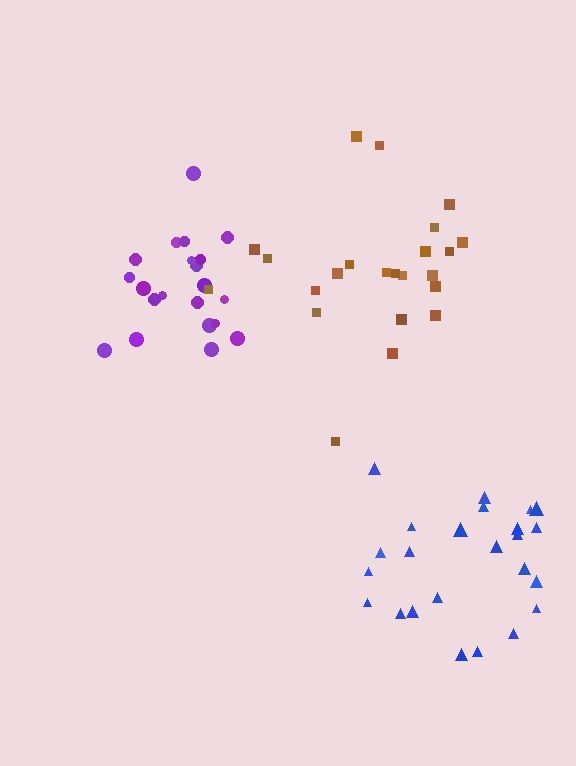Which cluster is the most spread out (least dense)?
Brown.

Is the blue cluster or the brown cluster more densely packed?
Blue.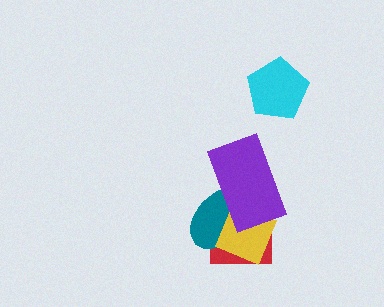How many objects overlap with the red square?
3 objects overlap with the red square.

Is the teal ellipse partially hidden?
Yes, it is partially covered by another shape.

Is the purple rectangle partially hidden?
No, no other shape covers it.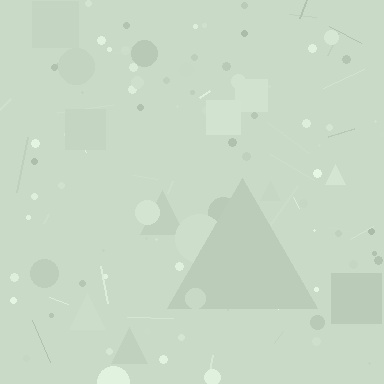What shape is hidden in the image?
A triangle is hidden in the image.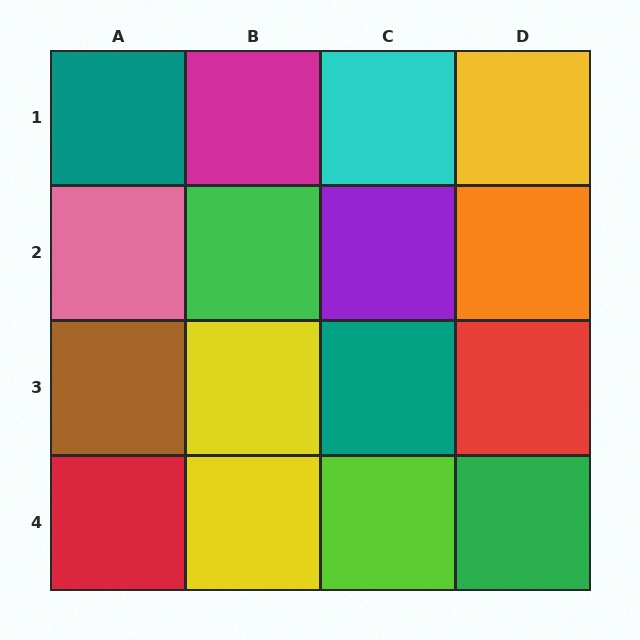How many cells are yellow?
3 cells are yellow.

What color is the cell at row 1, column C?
Cyan.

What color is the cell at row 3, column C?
Teal.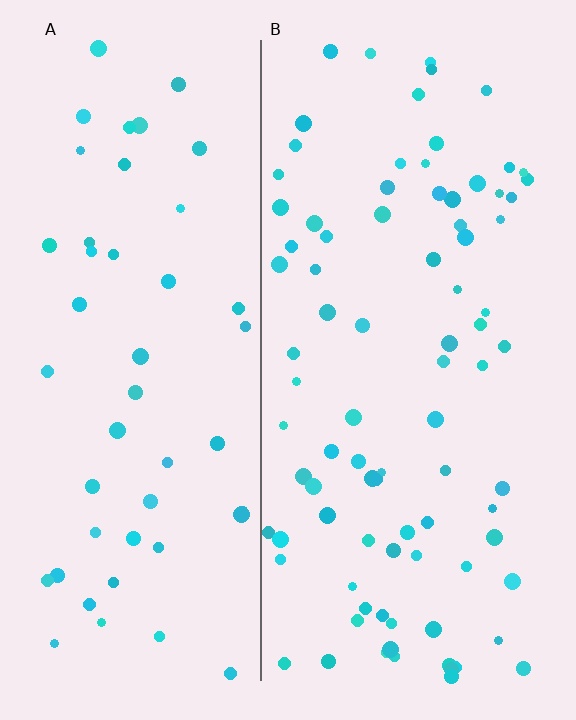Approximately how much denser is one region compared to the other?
Approximately 1.8× — region B over region A.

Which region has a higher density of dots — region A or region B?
B (the right).